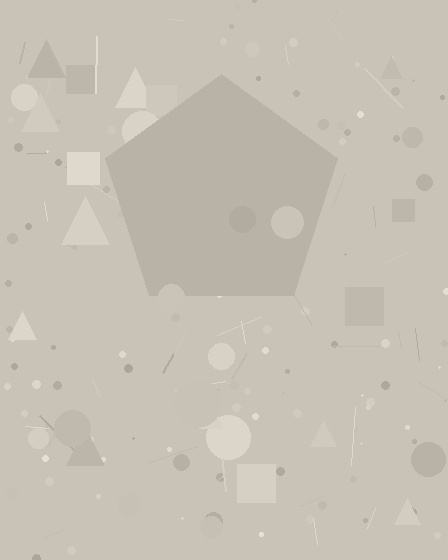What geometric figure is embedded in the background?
A pentagon is embedded in the background.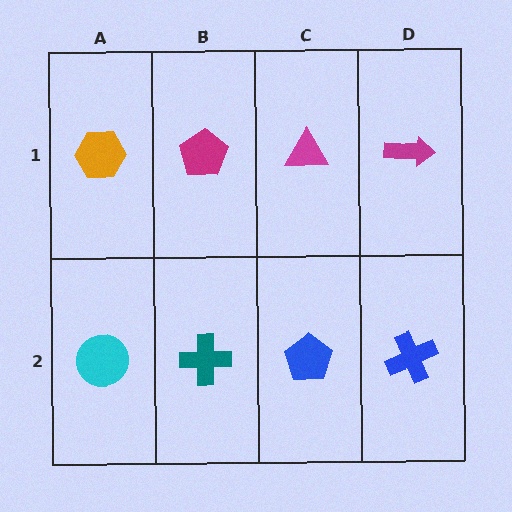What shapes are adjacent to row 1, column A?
A cyan circle (row 2, column A), a magenta pentagon (row 1, column B).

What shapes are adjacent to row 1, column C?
A blue pentagon (row 2, column C), a magenta pentagon (row 1, column B), a magenta arrow (row 1, column D).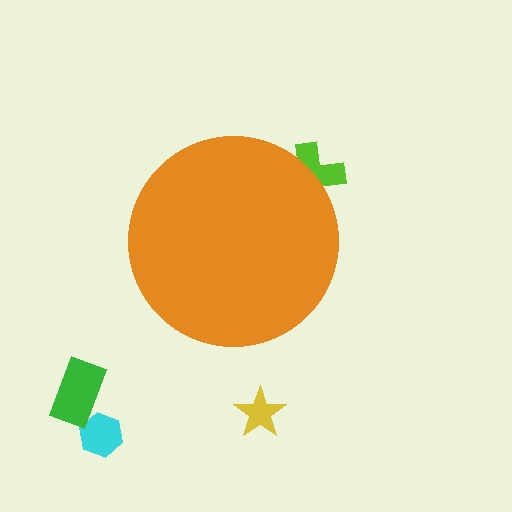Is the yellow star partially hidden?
No, the yellow star is fully visible.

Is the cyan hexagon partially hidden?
No, the cyan hexagon is fully visible.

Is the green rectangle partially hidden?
No, the green rectangle is fully visible.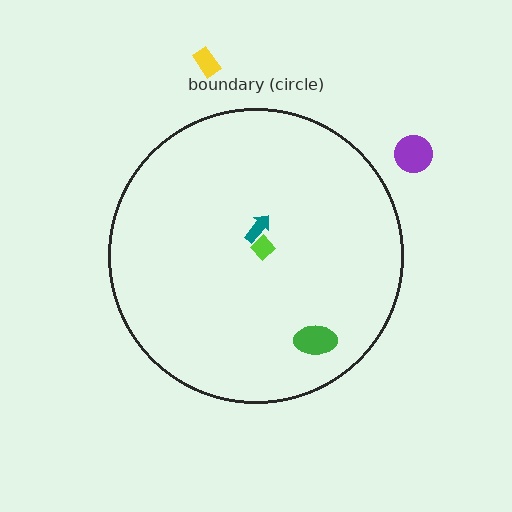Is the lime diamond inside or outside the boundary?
Inside.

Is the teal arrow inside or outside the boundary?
Inside.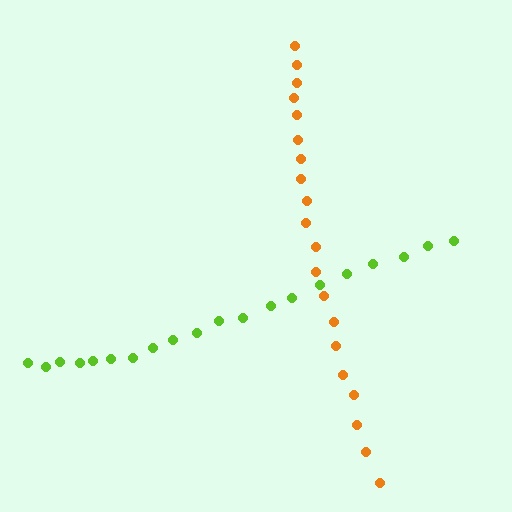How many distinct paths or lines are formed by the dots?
There are 2 distinct paths.